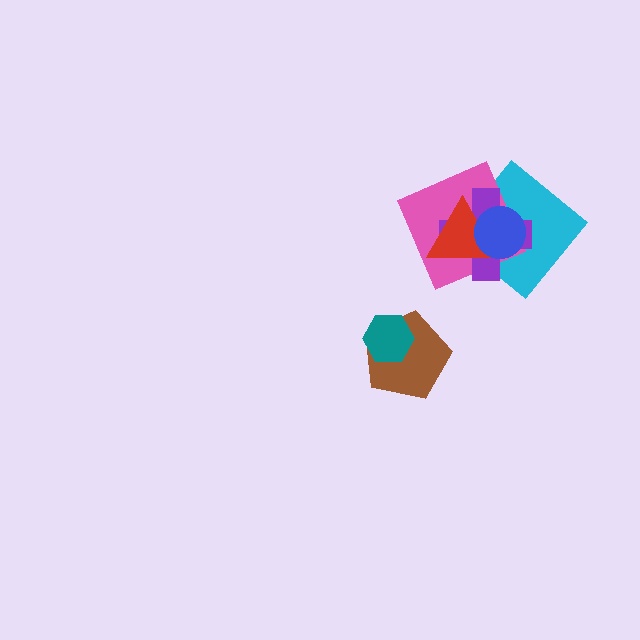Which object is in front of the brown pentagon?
The teal hexagon is in front of the brown pentagon.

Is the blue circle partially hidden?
No, no other shape covers it.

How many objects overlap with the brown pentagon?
1 object overlaps with the brown pentagon.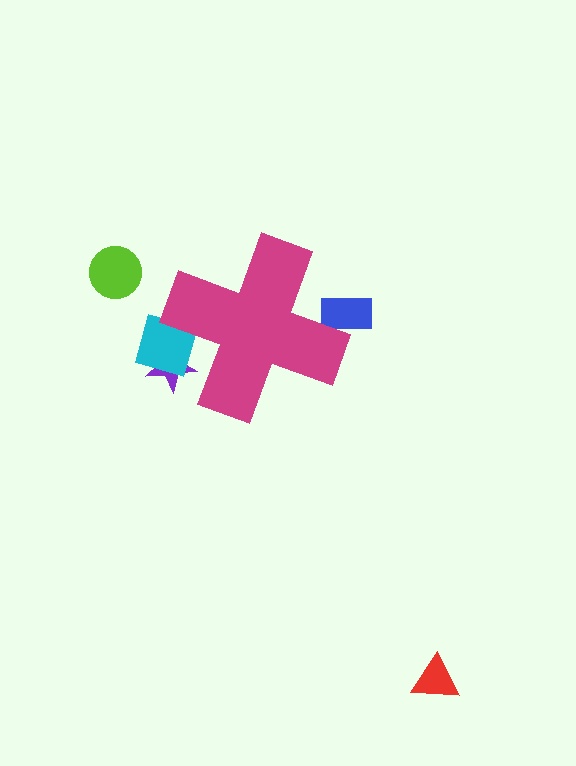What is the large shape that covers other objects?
A magenta cross.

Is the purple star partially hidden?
Yes, the purple star is partially hidden behind the magenta cross.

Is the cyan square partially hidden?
Yes, the cyan square is partially hidden behind the magenta cross.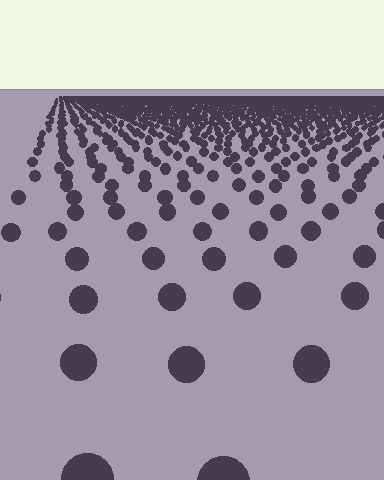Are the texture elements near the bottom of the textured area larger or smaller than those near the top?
Larger. Near the bottom, elements are closer to the viewer and appear at a bigger on-screen size.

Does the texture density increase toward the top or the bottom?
Density increases toward the top.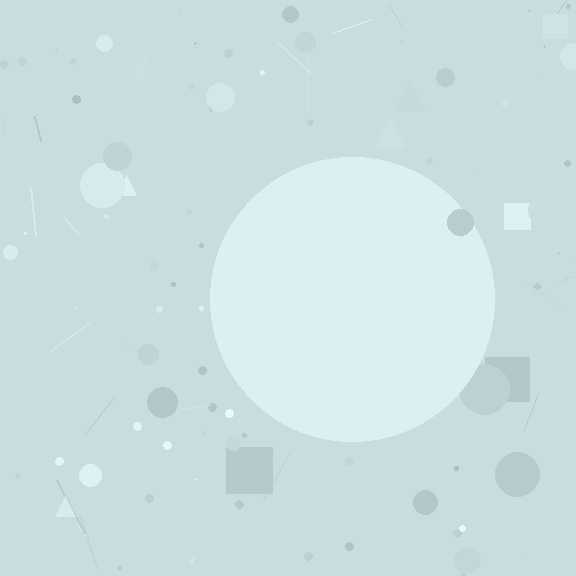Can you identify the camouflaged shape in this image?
The camouflaged shape is a circle.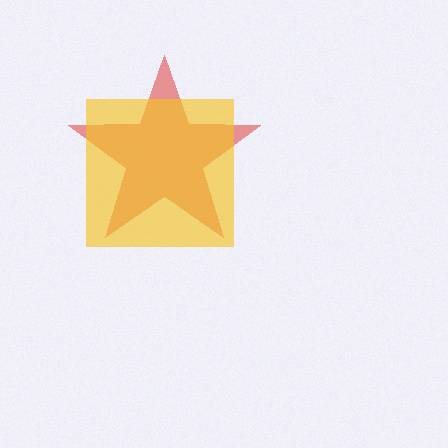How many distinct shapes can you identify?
There are 2 distinct shapes: a red star, a yellow square.